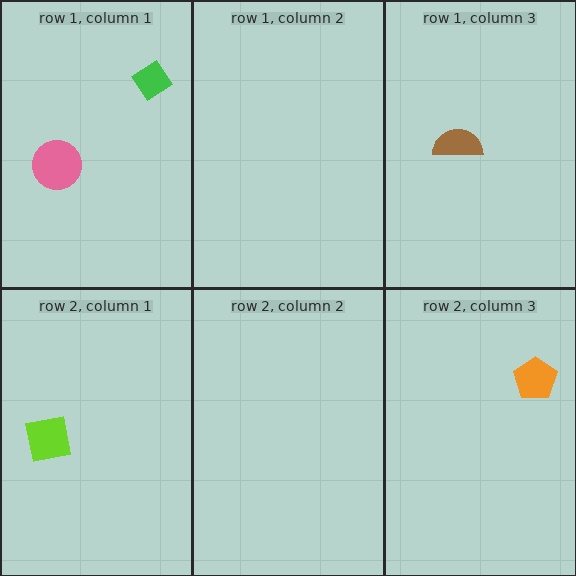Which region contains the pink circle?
The row 1, column 1 region.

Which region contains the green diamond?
The row 1, column 1 region.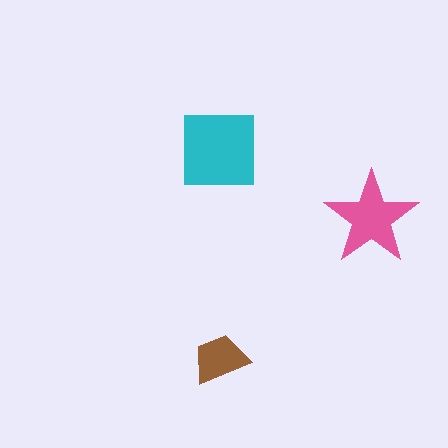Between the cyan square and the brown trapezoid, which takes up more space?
The cyan square.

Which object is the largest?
The cyan square.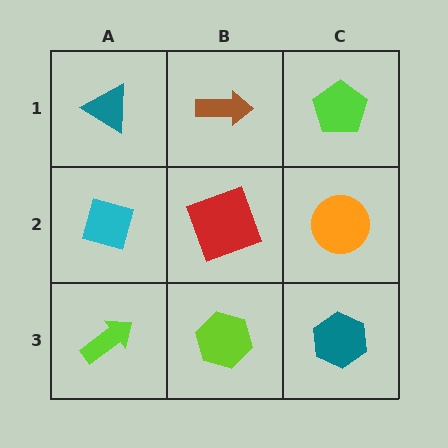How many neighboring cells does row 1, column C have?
2.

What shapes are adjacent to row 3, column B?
A red square (row 2, column B), a lime arrow (row 3, column A), a teal hexagon (row 3, column C).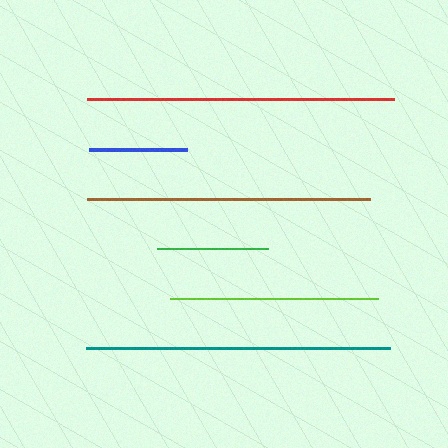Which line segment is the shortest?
The blue line is the shortest at approximately 98 pixels.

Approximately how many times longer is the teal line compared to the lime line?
The teal line is approximately 1.5 times the length of the lime line.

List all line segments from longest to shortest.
From longest to shortest: red, teal, brown, lime, green, blue.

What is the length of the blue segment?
The blue segment is approximately 98 pixels long.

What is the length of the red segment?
The red segment is approximately 307 pixels long.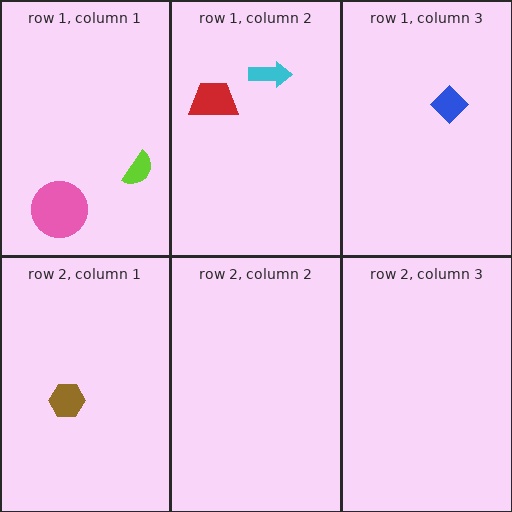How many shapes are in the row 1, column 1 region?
2.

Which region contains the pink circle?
The row 1, column 1 region.